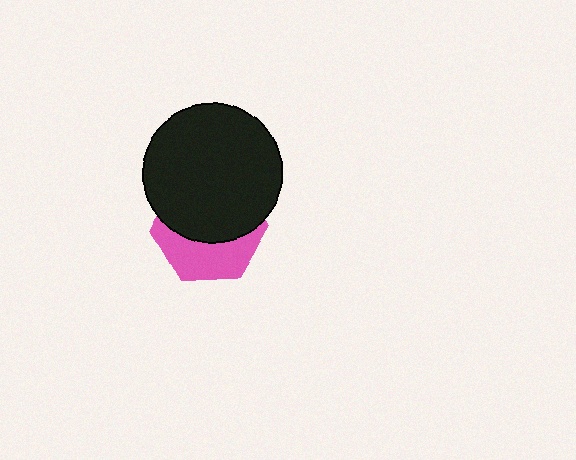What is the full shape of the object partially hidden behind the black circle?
The partially hidden object is a pink hexagon.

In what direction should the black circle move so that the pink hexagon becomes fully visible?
The black circle should move up. That is the shortest direction to clear the overlap and leave the pink hexagon fully visible.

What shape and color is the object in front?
The object in front is a black circle.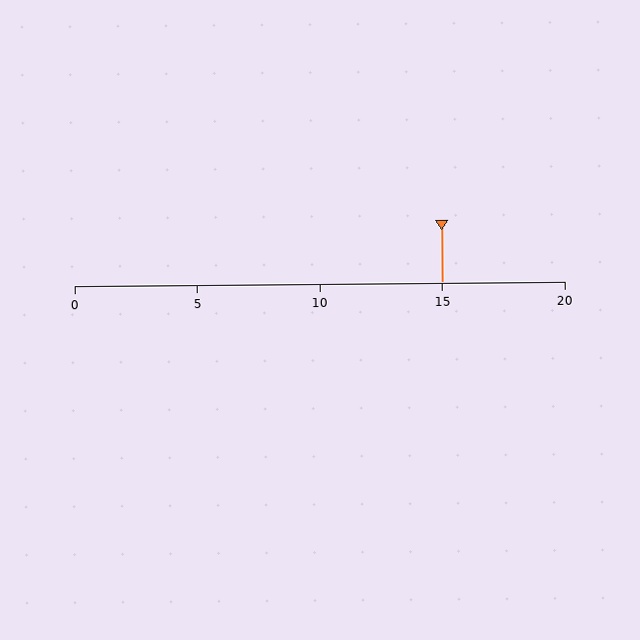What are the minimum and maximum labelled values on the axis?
The axis runs from 0 to 20.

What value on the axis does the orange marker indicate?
The marker indicates approximately 15.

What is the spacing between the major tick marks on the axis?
The major ticks are spaced 5 apart.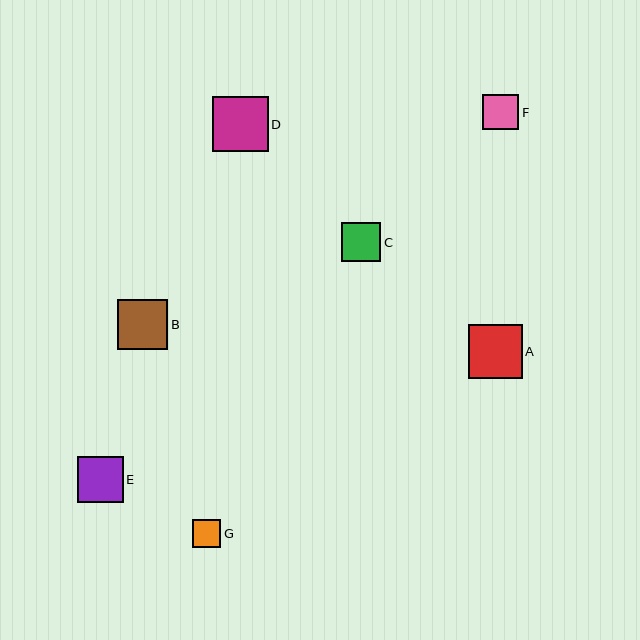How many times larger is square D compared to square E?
Square D is approximately 1.2 times the size of square E.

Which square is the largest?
Square D is the largest with a size of approximately 55 pixels.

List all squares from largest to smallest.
From largest to smallest: D, A, B, E, C, F, G.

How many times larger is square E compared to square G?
Square E is approximately 1.6 times the size of square G.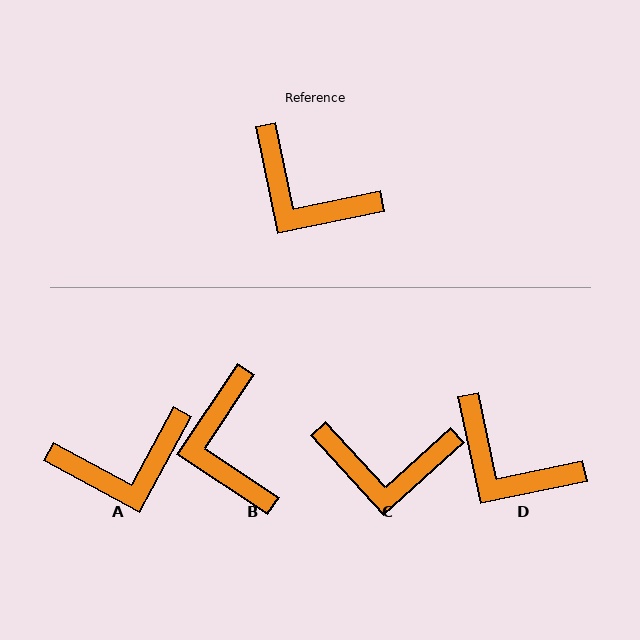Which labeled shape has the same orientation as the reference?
D.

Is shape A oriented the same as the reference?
No, it is off by about 50 degrees.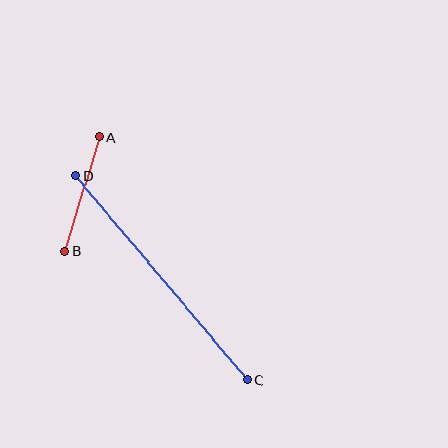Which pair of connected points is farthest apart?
Points C and D are farthest apart.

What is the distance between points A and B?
The distance is approximately 119 pixels.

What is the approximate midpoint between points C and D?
The midpoint is at approximately (161, 278) pixels.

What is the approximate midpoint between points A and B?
The midpoint is at approximately (82, 194) pixels.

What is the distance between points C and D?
The distance is approximately 267 pixels.